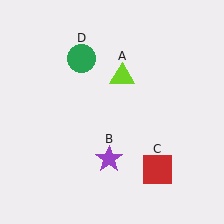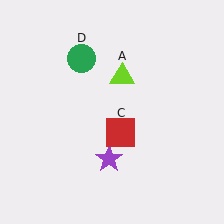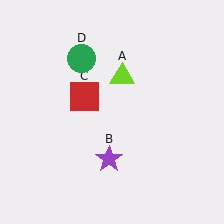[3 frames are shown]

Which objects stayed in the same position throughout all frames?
Lime triangle (object A) and purple star (object B) and green circle (object D) remained stationary.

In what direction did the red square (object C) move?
The red square (object C) moved up and to the left.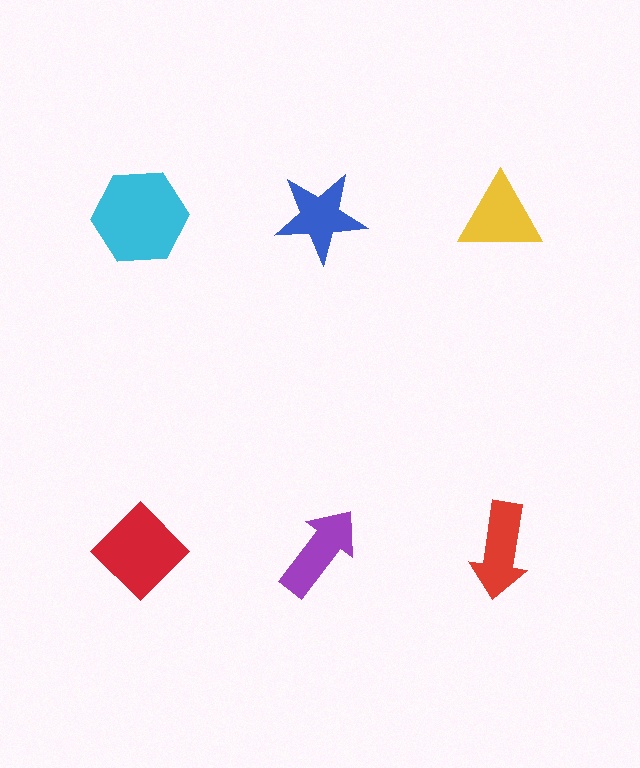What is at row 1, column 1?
A cyan hexagon.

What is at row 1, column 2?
A blue star.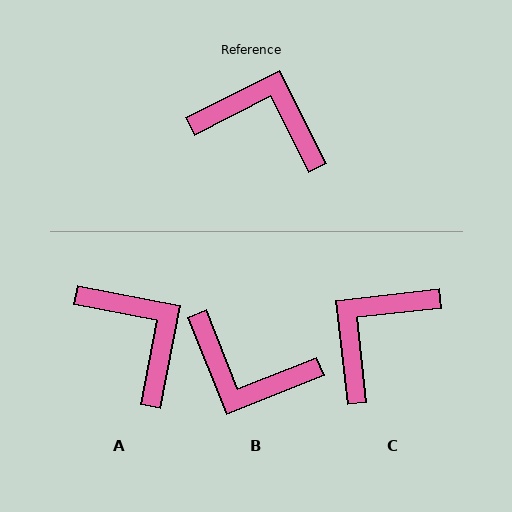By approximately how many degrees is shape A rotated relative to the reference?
Approximately 38 degrees clockwise.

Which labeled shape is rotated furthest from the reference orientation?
B, about 175 degrees away.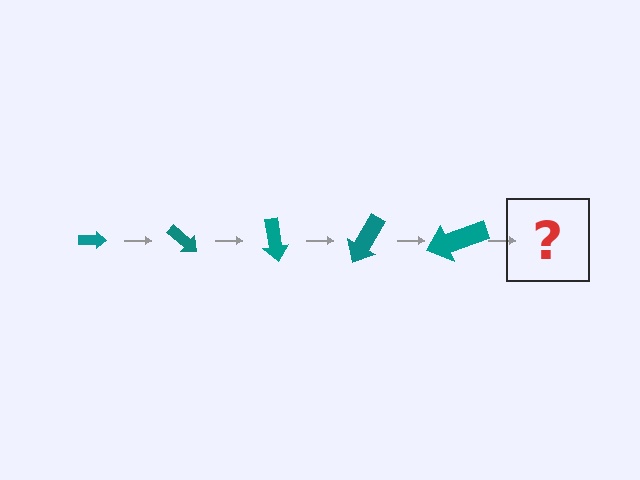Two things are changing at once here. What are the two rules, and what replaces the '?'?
The two rules are that the arrow grows larger each step and it rotates 40 degrees each step. The '?' should be an arrow, larger than the previous one and rotated 200 degrees from the start.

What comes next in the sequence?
The next element should be an arrow, larger than the previous one and rotated 200 degrees from the start.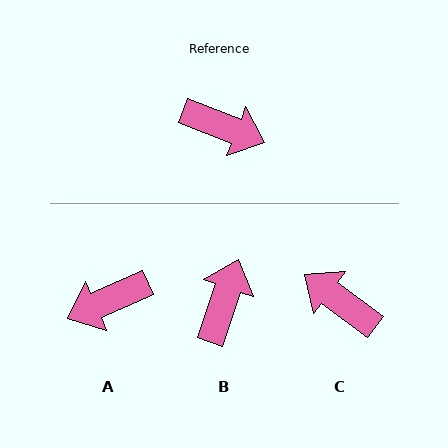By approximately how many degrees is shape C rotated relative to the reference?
Approximately 164 degrees counter-clockwise.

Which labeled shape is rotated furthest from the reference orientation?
C, about 164 degrees away.